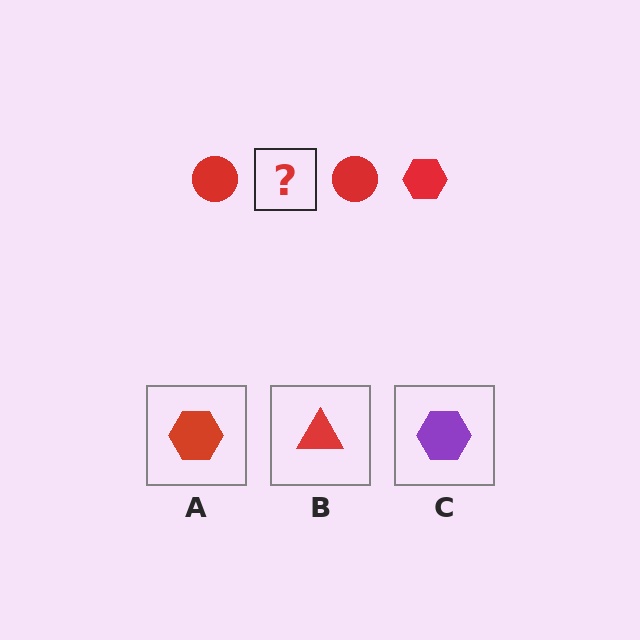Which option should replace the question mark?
Option A.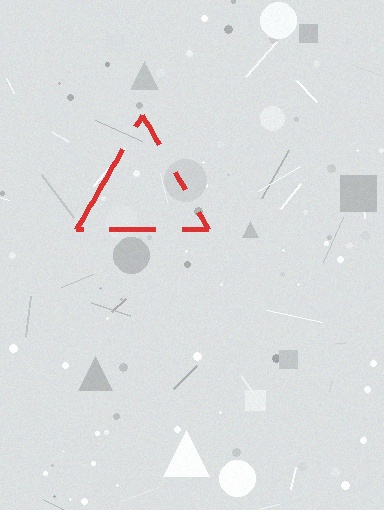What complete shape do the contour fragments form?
The contour fragments form a triangle.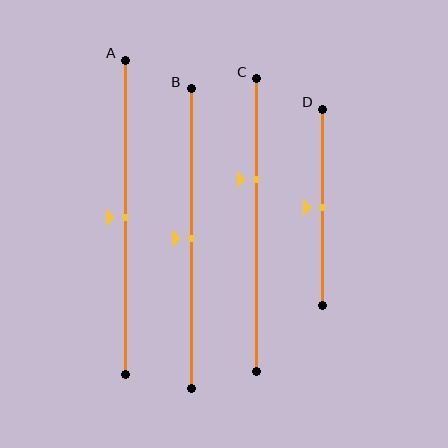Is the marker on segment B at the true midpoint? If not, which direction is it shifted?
Yes, the marker on segment B is at the true midpoint.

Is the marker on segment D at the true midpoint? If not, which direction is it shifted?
Yes, the marker on segment D is at the true midpoint.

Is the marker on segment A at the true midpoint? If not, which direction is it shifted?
Yes, the marker on segment A is at the true midpoint.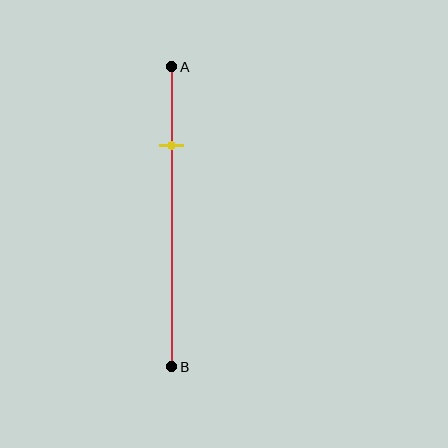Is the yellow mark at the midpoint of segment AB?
No, the mark is at about 25% from A, not at the 50% midpoint.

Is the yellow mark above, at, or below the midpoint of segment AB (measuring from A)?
The yellow mark is above the midpoint of segment AB.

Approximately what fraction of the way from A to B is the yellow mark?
The yellow mark is approximately 25% of the way from A to B.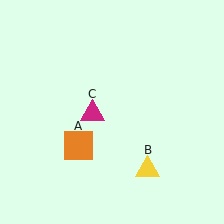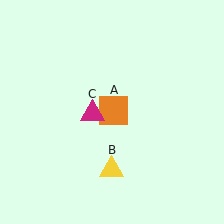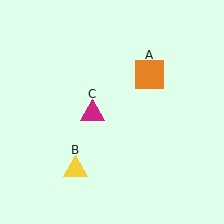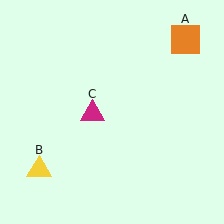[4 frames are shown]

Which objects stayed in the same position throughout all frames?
Magenta triangle (object C) remained stationary.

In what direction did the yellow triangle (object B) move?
The yellow triangle (object B) moved left.